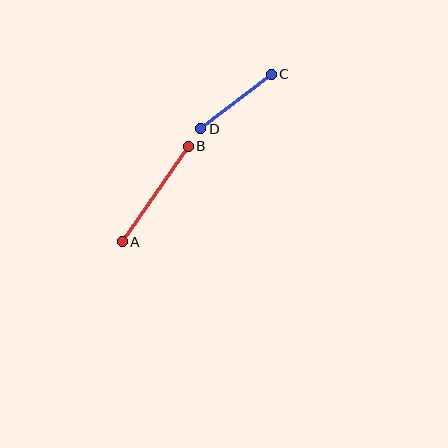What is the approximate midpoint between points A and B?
The midpoint is at approximately (155, 194) pixels.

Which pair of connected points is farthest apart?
Points A and B are farthest apart.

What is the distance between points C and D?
The distance is approximately 89 pixels.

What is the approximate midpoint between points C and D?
The midpoint is at approximately (236, 101) pixels.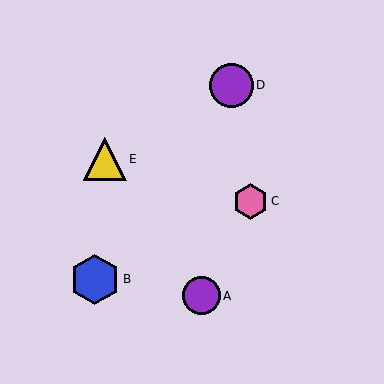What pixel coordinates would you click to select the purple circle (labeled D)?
Click at (231, 85) to select the purple circle D.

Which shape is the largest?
The blue hexagon (labeled B) is the largest.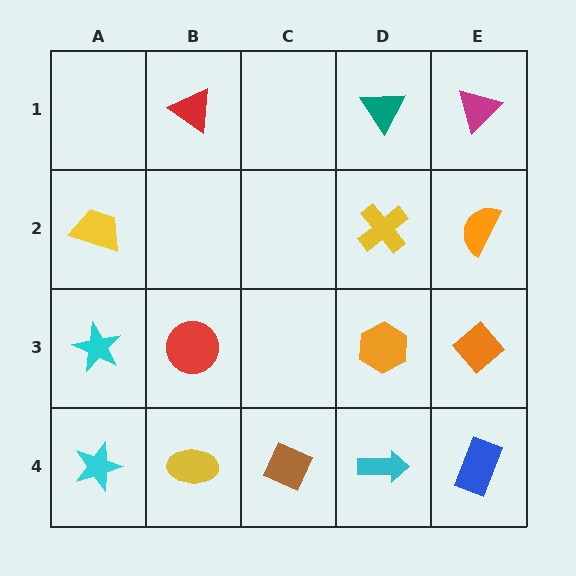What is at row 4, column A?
A cyan star.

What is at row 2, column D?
A yellow cross.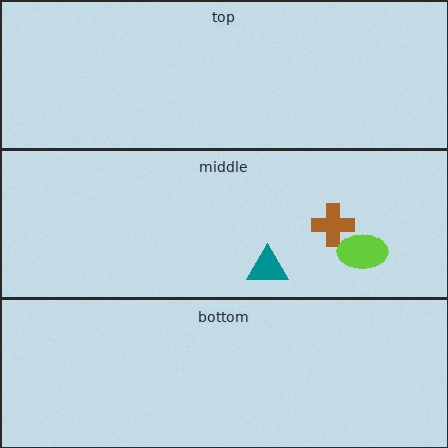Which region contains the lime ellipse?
The middle region.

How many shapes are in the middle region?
3.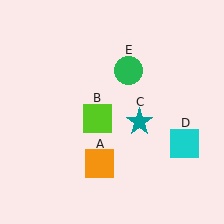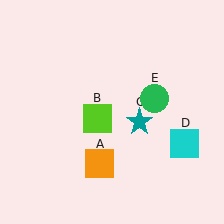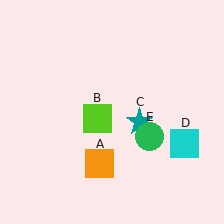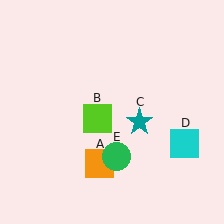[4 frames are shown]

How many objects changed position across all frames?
1 object changed position: green circle (object E).